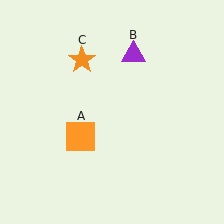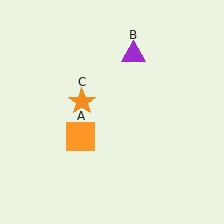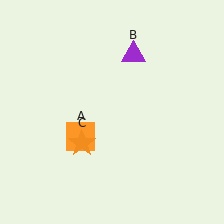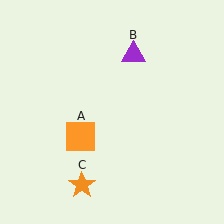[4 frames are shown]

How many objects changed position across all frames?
1 object changed position: orange star (object C).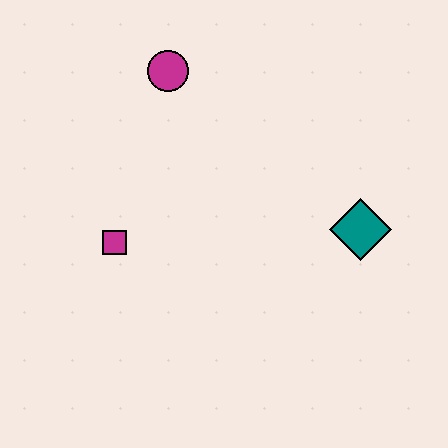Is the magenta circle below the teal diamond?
No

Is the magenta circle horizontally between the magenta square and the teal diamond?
Yes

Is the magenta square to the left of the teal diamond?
Yes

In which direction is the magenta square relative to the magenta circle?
The magenta square is below the magenta circle.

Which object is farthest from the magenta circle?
The teal diamond is farthest from the magenta circle.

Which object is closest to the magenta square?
The magenta circle is closest to the magenta square.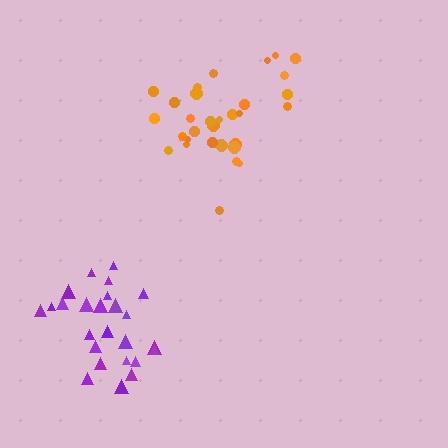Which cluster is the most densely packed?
Orange.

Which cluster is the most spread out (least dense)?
Purple.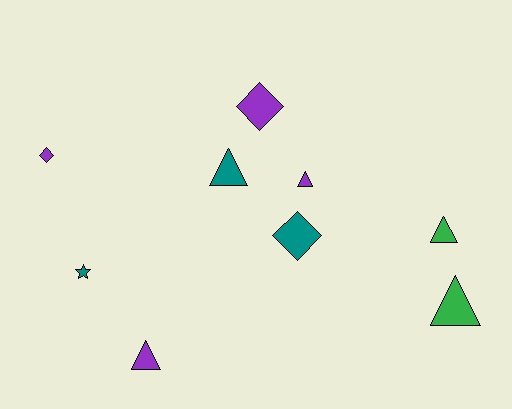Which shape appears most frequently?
Triangle, with 5 objects.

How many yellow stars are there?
There are no yellow stars.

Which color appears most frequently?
Purple, with 4 objects.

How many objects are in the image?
There are 9 objects.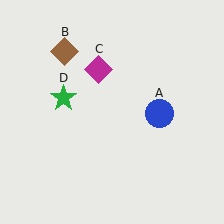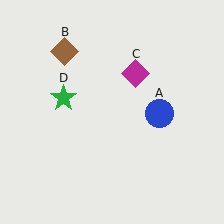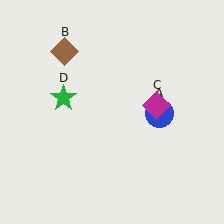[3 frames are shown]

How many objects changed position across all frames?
1 object changed position: magenta diamond (object C).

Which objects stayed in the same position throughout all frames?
Blue circle (object A) and brown diamond (object B) and green star (object D) remained stationary.